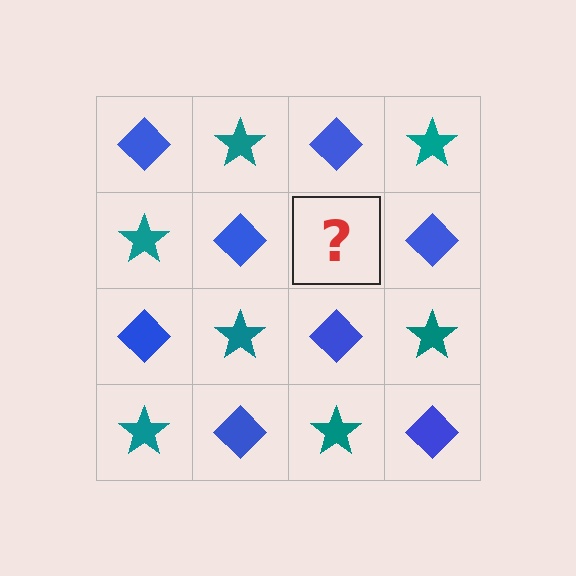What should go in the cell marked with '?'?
The missing cell should contain a teal star.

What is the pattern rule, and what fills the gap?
The rule is that it alternates blue diamond and teal star in a checkerboard pattern. The gap should be filled with a teal star.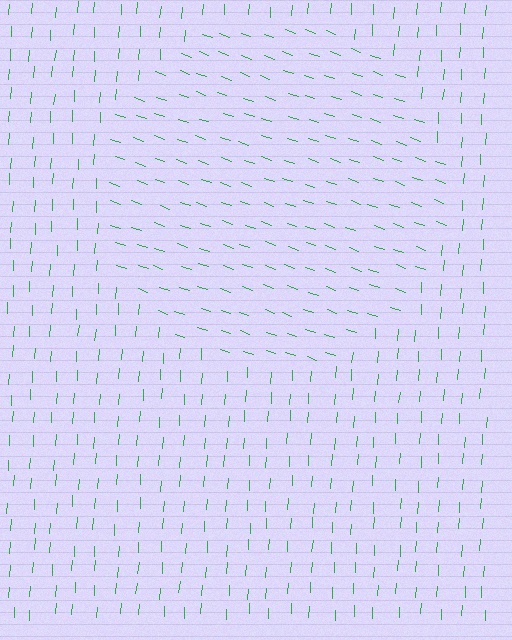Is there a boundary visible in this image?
Yes, there is a texture boundary formed by a change in line orientation.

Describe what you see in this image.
The image is filled with small green line segments. A circle region in the image has lines oriented differently from the surrounding lines, creating a visible texture boundary.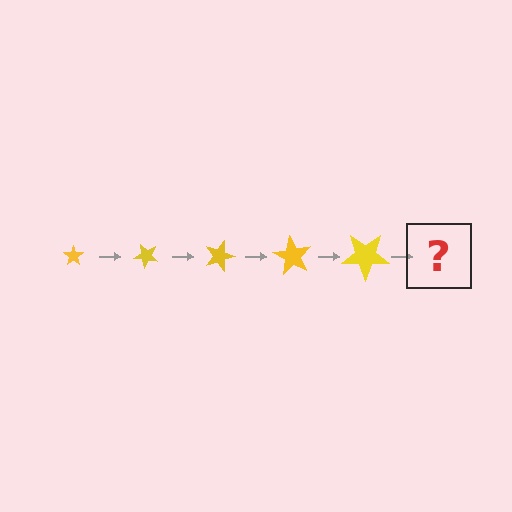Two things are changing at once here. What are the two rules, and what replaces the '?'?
The two rules are that the star grows larger each step and it rotates 45 degrees each step. The '?' should be a star, larger than the previous one and rotated 225 degrees from the start.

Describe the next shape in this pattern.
It should be a star, larger than the previous one and rotated 225 degrees from the start.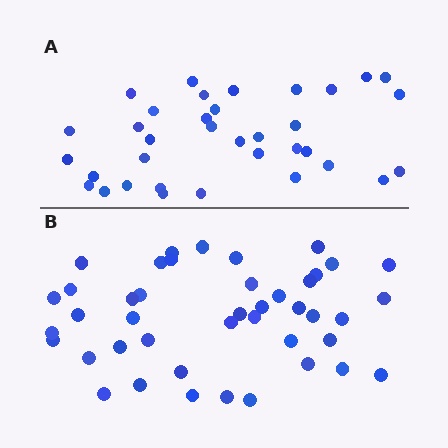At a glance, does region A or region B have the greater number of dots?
Region B (the bottom region) has more dots.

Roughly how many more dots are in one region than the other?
Region B has roughly 8 or so more dots than region A.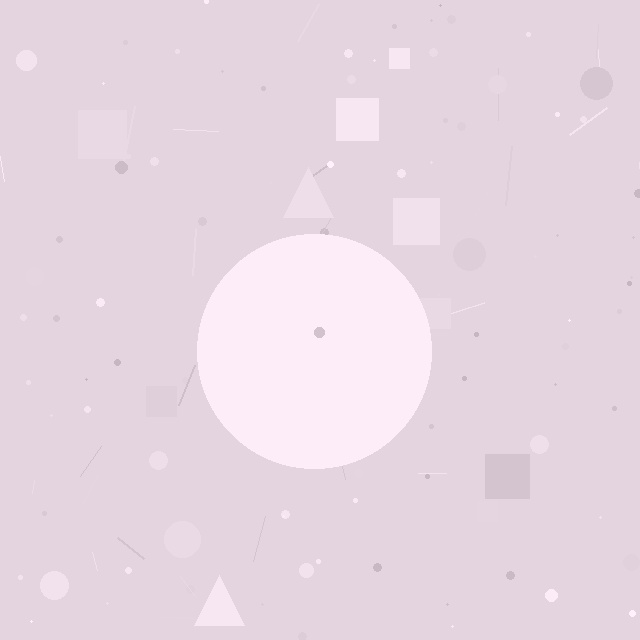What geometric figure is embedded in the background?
A circle is embedded in the background.